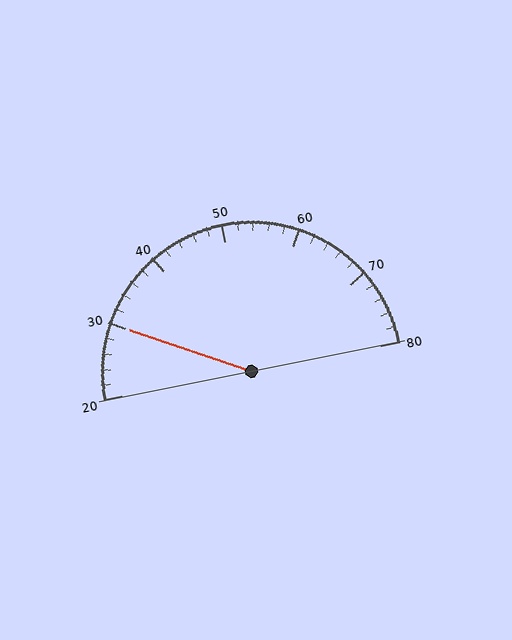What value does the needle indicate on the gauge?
The needle indicates approximately 30.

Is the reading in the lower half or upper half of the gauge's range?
The reading is in the lower half of the range (20 to 80).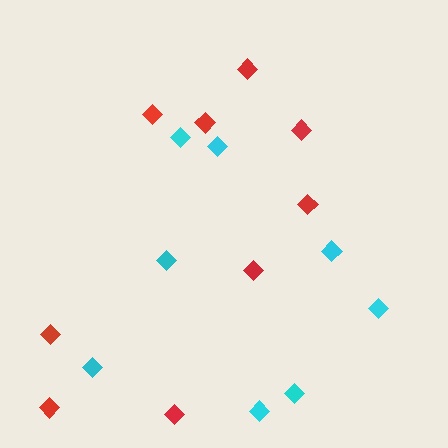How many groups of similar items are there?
There are 2 groups: one group of red diamonds (9) and one group of cyan diamonds (8).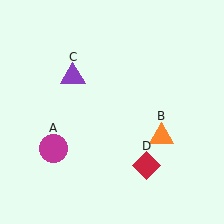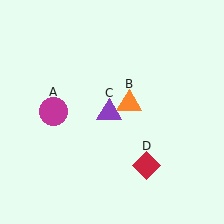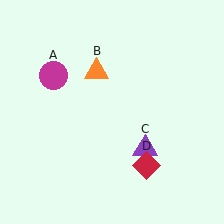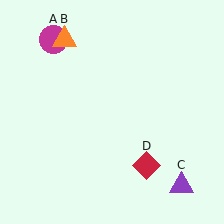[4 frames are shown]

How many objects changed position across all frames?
3 objects changed position: magenta circle (object A), orange triangle (object B), purple triangle (object C).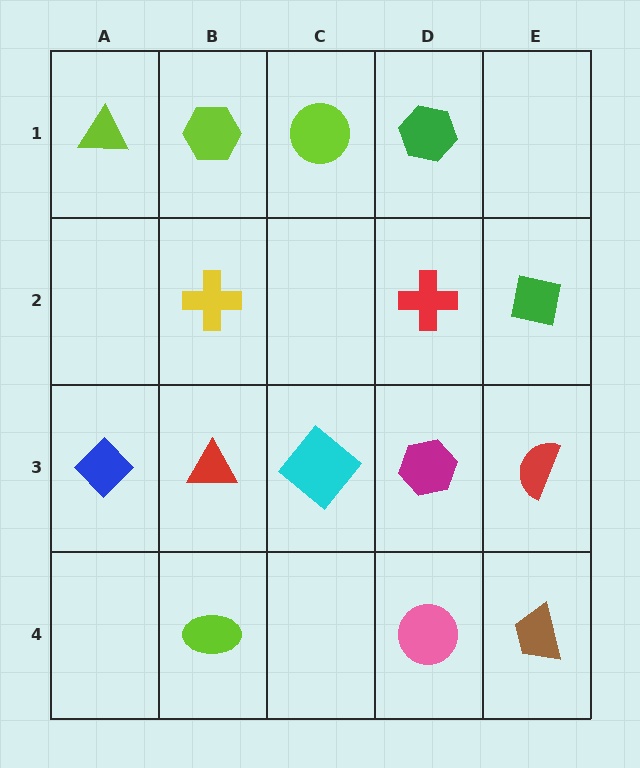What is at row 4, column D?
A pink circle.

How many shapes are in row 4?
3 shapes.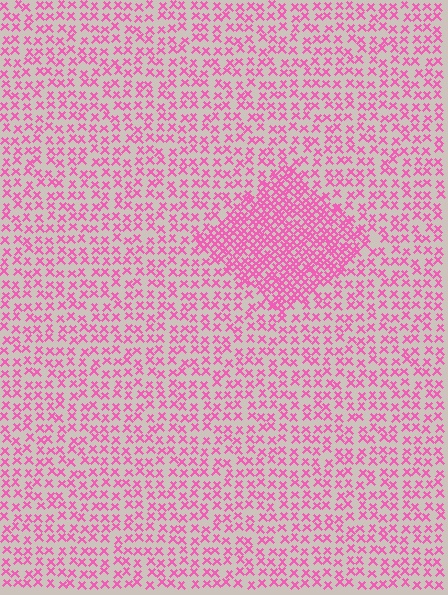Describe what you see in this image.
The image contains small pink elements arranged at two different densities. A diamond-shaped region is visible where the elements are more densely packed than the surrounding area.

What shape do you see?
I see a diamond.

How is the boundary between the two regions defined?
The boundary is defined by a change in element density (approximately 2.2x ratio). All elements are the same color, size, and shape.